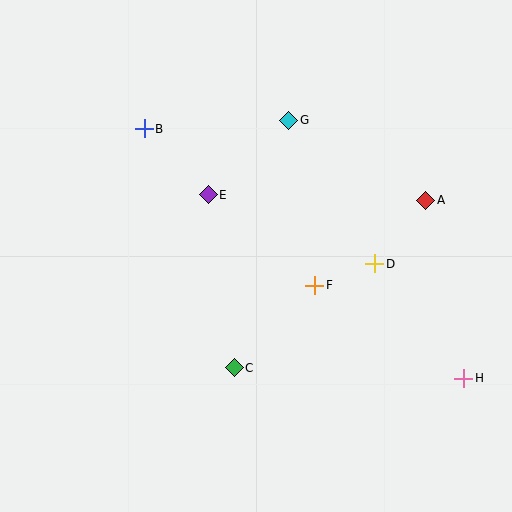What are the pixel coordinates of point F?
Point F is at (315, 285).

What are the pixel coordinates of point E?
Point E is at (208, 195).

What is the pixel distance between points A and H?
The distance between A and H is 182 pixels.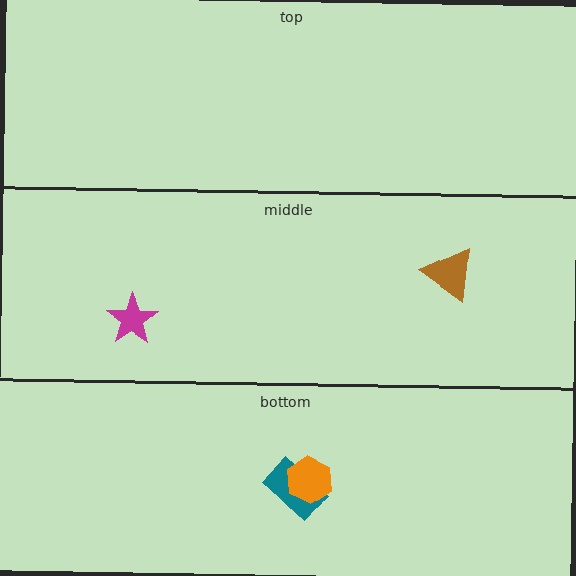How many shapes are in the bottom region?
2.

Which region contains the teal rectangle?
The bottom region.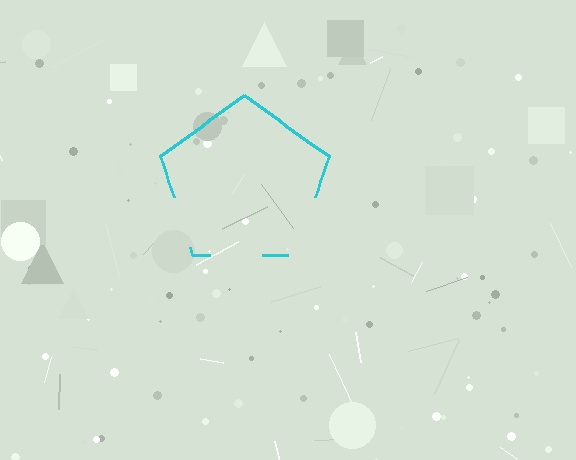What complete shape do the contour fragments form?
The contour fragments form a pentagon.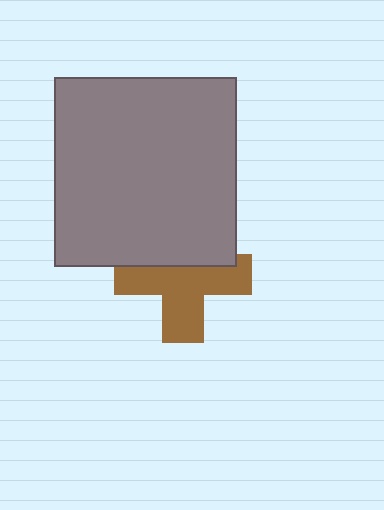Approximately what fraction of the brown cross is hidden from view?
Roughly 38% of the brown cross is hidden behind the gray rectangle.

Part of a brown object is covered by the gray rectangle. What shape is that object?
It is a cross.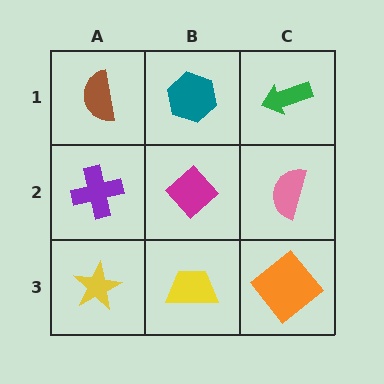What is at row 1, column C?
A green arrow.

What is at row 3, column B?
A yellow trapezoid.